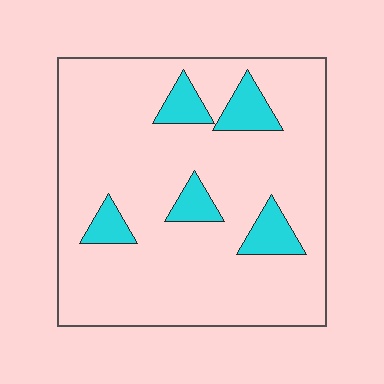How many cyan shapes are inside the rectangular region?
5.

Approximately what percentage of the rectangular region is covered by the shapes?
Approximately 15%.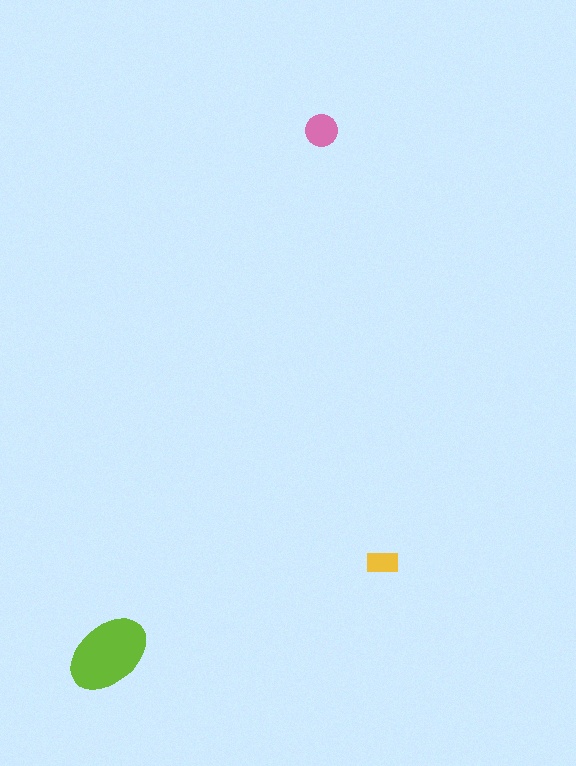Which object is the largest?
The lime ellipse.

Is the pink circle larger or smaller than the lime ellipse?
Smaller.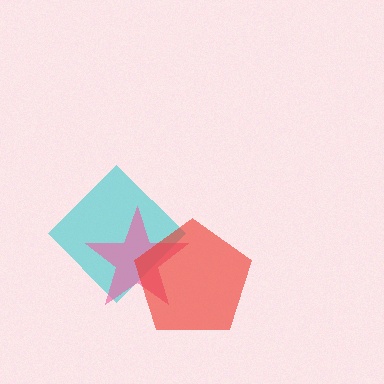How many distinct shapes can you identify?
There are 3 distinct shapes: a cyan diamond, a pink star, a red pentagon.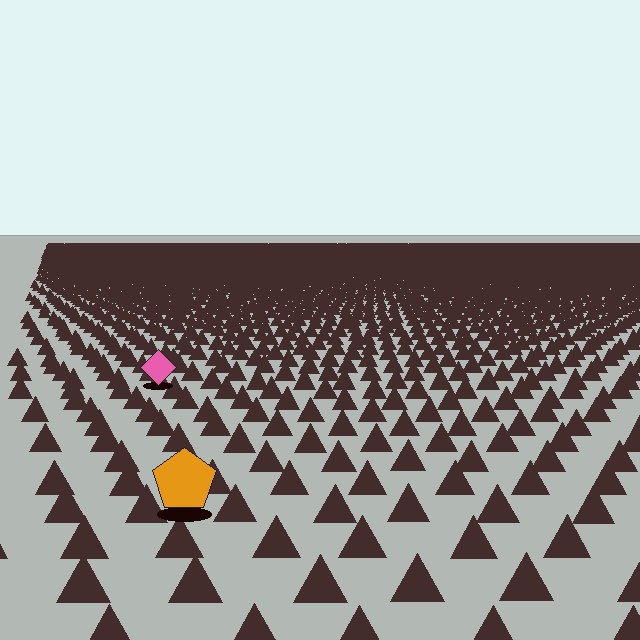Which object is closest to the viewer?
The orange pentagon is closest. The texture marks near it are larger and more spread out.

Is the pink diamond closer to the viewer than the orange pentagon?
No. The orange pentagon is closer — you can tell from the texture gradient: the ground texture is coarser near it.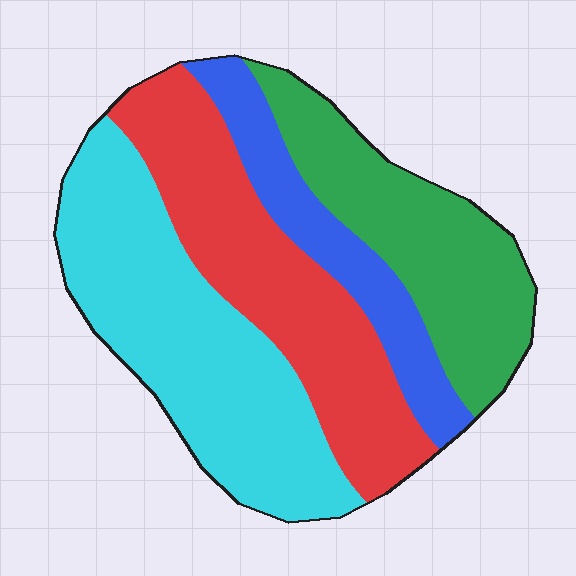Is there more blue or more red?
Red.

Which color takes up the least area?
Blue, at roughly 15%.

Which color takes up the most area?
Cyan, at roughly 35%.